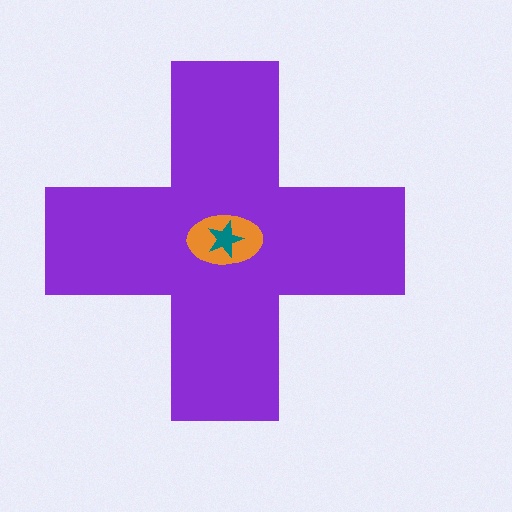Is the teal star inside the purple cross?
Yes.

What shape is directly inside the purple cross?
The orange ellipse.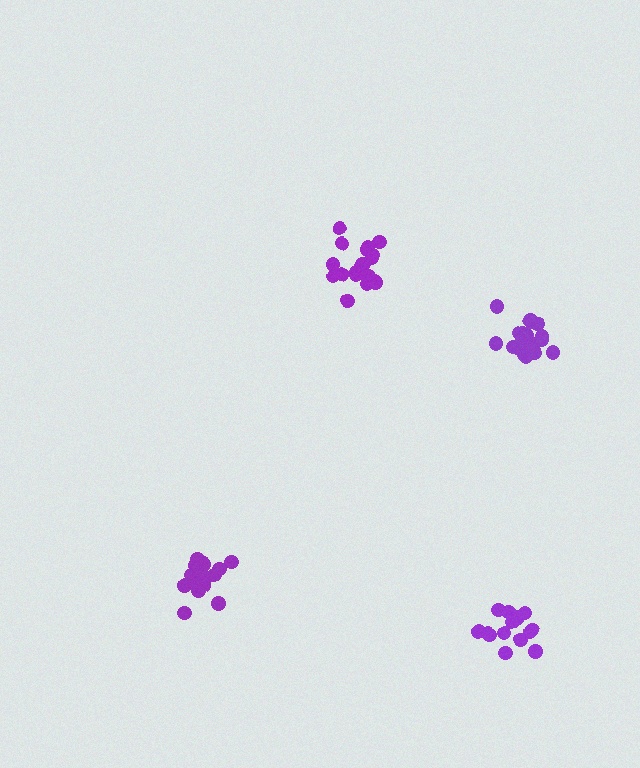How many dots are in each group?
Group 1: 18 dots, Group 2: 15 dots, Group 3: 21 dots, Group 4: 21 dots (75 total).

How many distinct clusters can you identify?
There are 4 distinct clusters.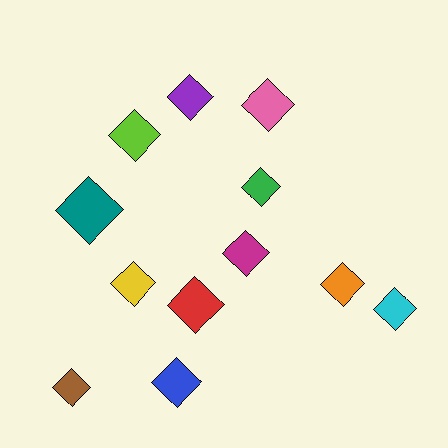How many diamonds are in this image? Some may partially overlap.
There are 12 diamonds.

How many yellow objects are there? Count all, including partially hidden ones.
There is 1 yellow object.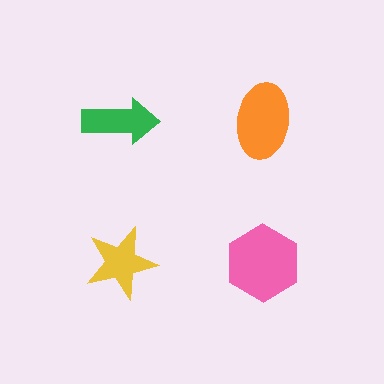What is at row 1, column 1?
A green arrow.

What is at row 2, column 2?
A pink hexagon.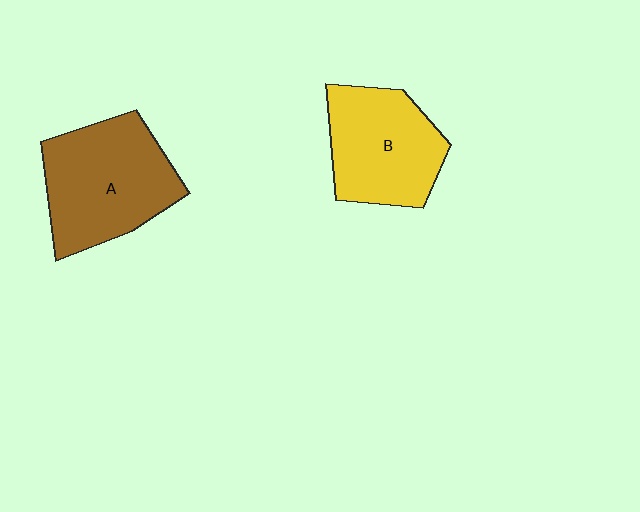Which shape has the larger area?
Shape A (brown).